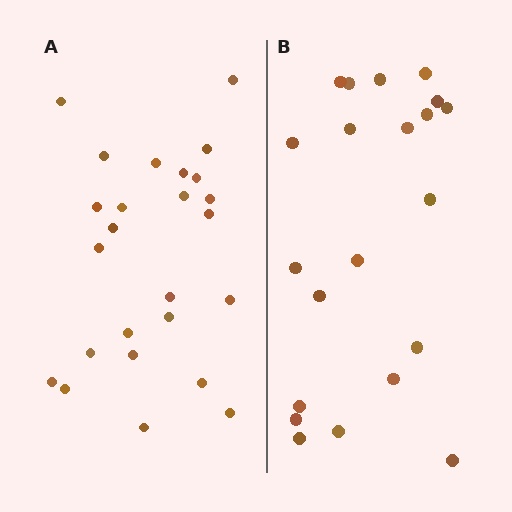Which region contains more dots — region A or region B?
Region A (the left region) has more dots.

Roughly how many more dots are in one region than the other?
Region A has about 4 more dots than region B.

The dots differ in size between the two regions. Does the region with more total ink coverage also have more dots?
No. Region B has more total ink coverage because its dots are larger, but region A actually contains more individual dots. Total area can be misleading — the number of items is what matters here.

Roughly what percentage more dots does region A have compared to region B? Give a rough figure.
About 20% more.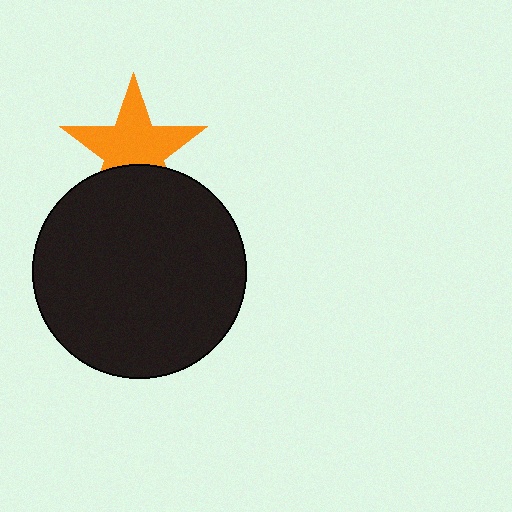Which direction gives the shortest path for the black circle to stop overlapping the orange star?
Moving down gives the shortest separation.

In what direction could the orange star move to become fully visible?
The orange star could move up. That would shift it out from behind the black circle entirely.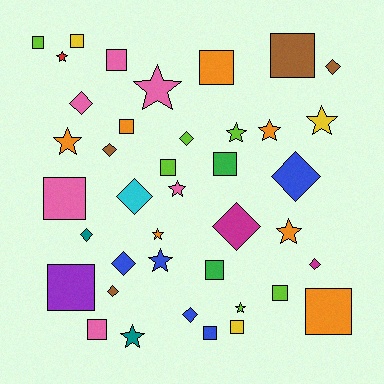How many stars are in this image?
There are 12 stars.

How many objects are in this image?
There are 40 objects.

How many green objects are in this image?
There are 2 green objects.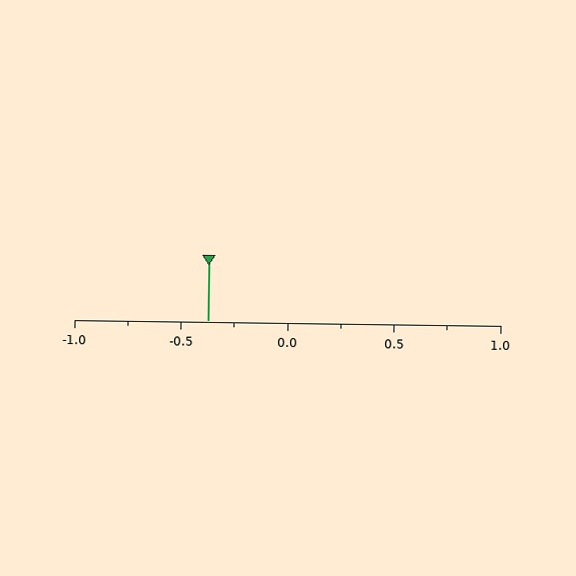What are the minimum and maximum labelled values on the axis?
The axis runs from -1.0 to 1.0.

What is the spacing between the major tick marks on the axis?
The major ticks are spaced 0.5 apart.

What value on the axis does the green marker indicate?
The marker indicates approximately -0.38.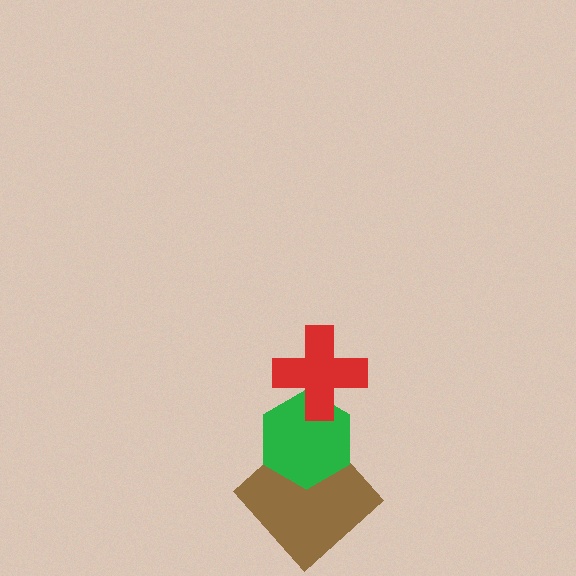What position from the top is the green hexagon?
The green hexagon is 2nd from the top.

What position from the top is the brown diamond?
The brown diamond is 3rd from the top.